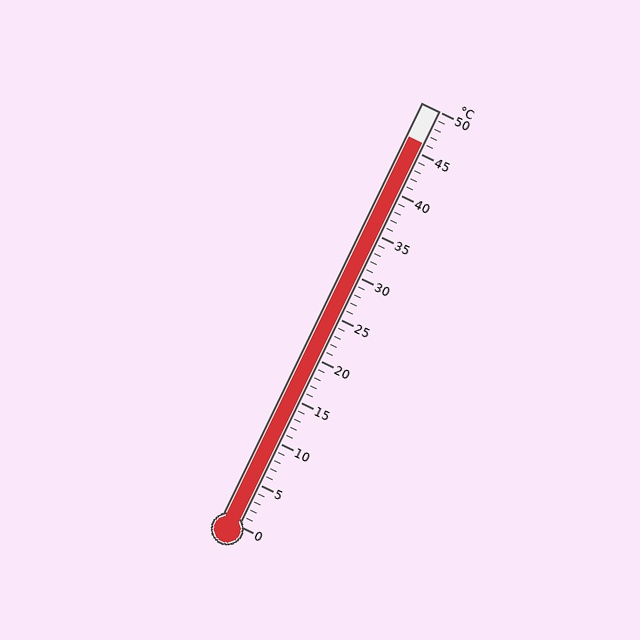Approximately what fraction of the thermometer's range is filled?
The thermometer is filled to approximately 90% of its range.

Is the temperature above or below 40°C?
The temperature is above 40°C.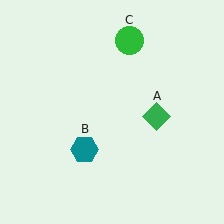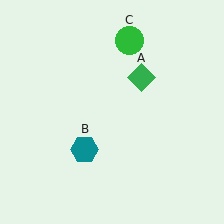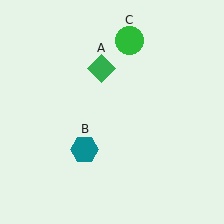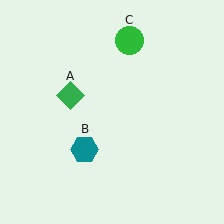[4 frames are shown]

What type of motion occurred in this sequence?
The green diamond (object A) rotated counterclockwise around the center of the scene.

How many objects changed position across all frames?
1 object changed position: green diamond (object A).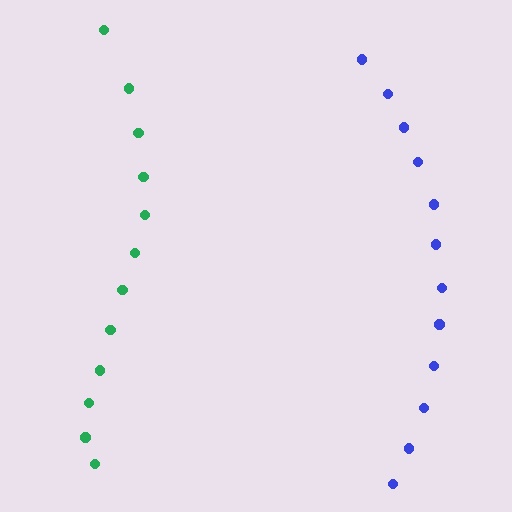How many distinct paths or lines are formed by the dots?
There are 2 distinct paths.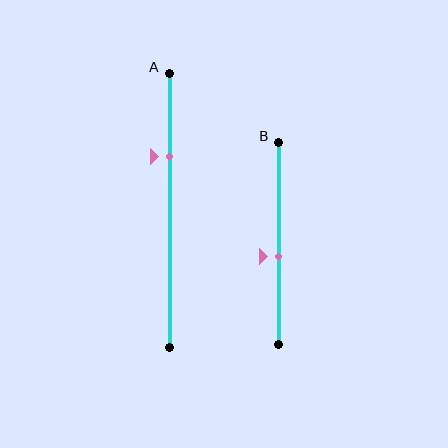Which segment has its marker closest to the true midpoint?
Segment B has its marker closest to the true midpoint.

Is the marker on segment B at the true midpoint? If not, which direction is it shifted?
No, the marker on segment B is shifted downward by about 6% of the segment length.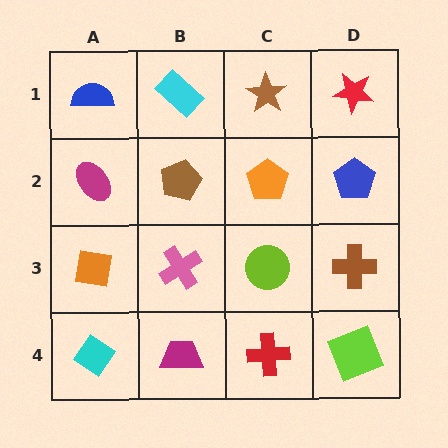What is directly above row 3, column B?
A brown pentagon.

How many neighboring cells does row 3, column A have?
3.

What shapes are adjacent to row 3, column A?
A magenta ellipse (row 2, column A), a cyan diamond (row 4, column A), a pink cross (row 3, column B).